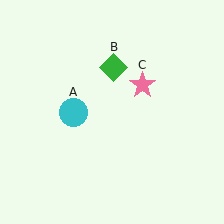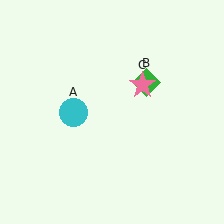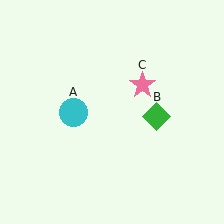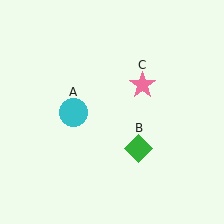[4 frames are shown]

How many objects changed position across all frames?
1 object changed position: green diamond (object B).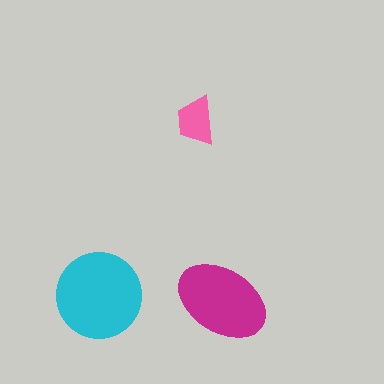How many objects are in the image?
There are 3 objects in the image.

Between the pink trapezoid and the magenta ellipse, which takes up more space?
The magenta ellipse.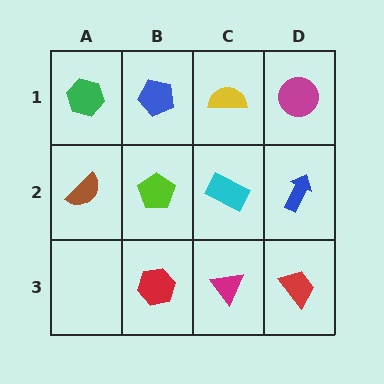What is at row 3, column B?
A red hexagon.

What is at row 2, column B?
A lime pentagon.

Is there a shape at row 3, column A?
No, that cell is empty.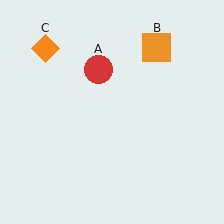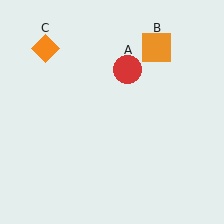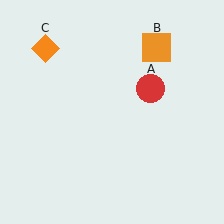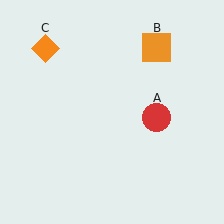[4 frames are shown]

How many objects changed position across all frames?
1 object changed position: red circle (object A).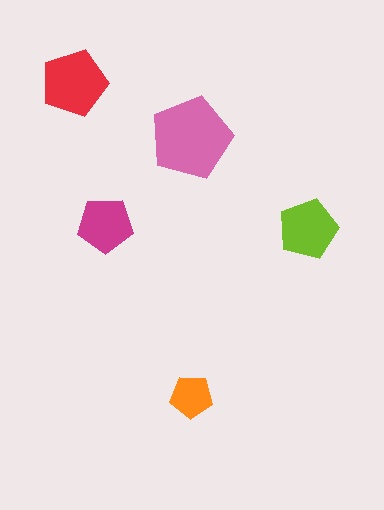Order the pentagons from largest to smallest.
the pink one, the red one, the lime one, the magenta one, the orange one.